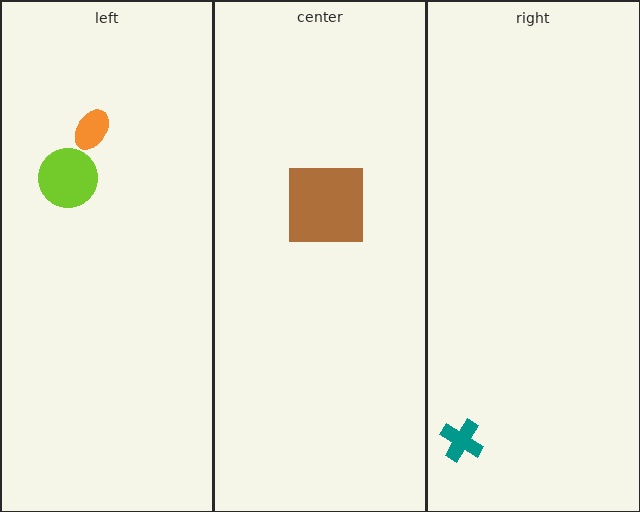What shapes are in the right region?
The teal cross.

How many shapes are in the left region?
2.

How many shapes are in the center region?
1.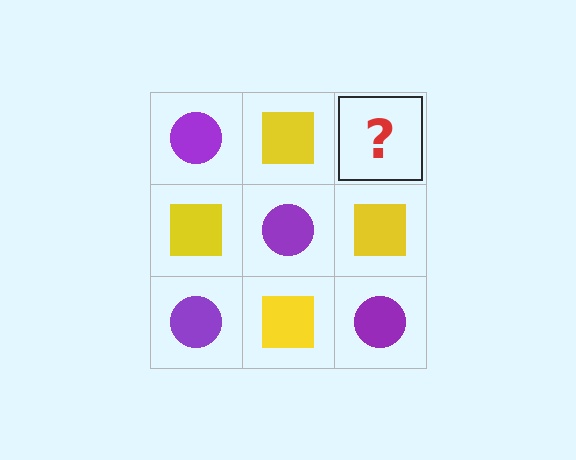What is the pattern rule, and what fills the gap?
The rule is that it alternates purple circle and yellow square in a checkerboard pattern. The gap should be filled with a purple circle.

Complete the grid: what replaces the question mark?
The question mark should be replaced with a purple circle.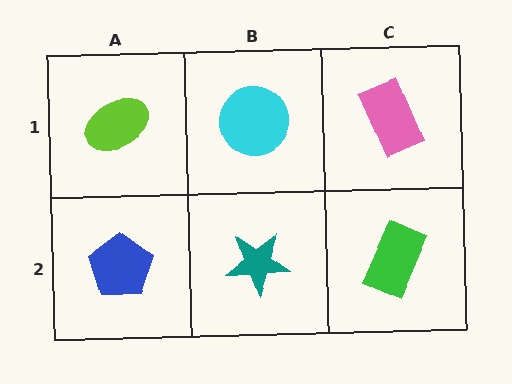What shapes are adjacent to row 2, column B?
A cyan circle (row 1, column B), a blue pentagon (row 2, column A), a green rectangle (row 2, column C).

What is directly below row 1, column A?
A blue pentagon.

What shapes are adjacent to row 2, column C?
A pink rectangle (row 1, column C), a teal star (row 2, column B).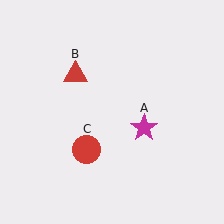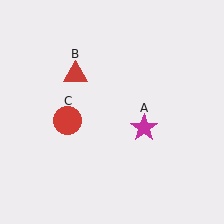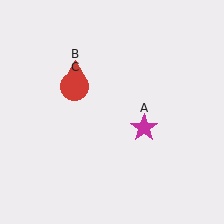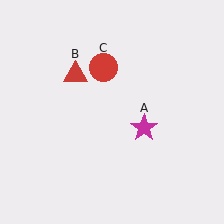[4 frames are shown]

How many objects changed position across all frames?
1 object changed position: red circle (object C).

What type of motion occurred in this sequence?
The red circle (object C) rotated clockwise around the center of the scene.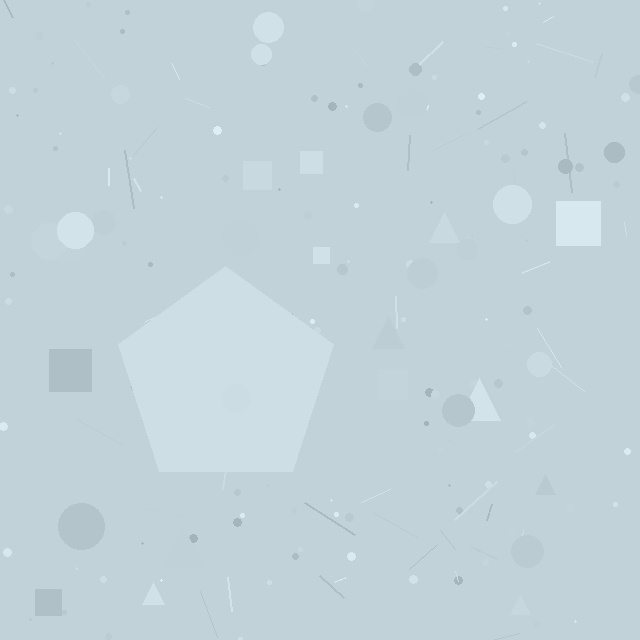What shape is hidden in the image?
A pentagon is hidden in the image.